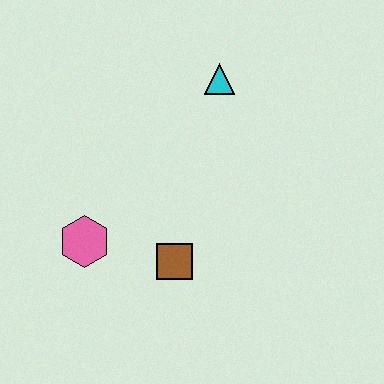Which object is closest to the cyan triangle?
The brown square is closest to the cyan triangle.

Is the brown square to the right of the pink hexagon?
Yes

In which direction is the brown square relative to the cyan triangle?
The brown square is below the cyan triangle.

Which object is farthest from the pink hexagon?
The cyan triangle is farthest from the pink hexagon.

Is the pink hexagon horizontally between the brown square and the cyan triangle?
No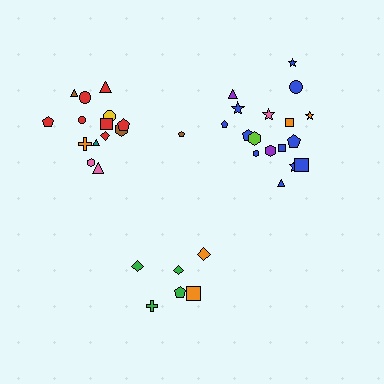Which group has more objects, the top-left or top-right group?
The top-right group.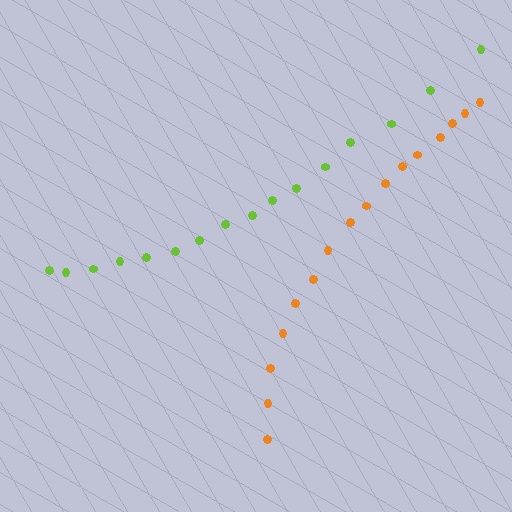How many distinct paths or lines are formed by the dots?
There are 2 distinct paths.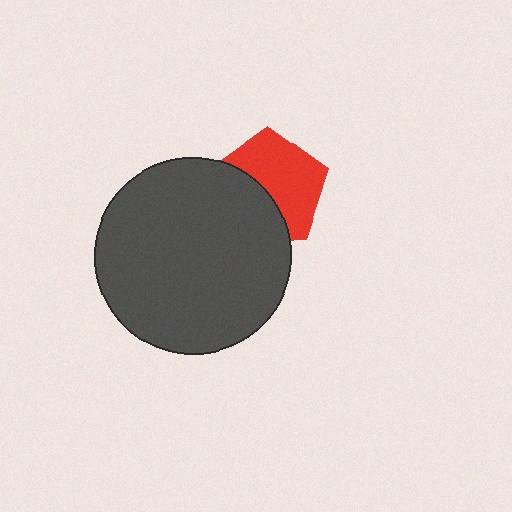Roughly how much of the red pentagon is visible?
About half of it is visible (roughly 58%).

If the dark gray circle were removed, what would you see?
You would see the complete red pentagon.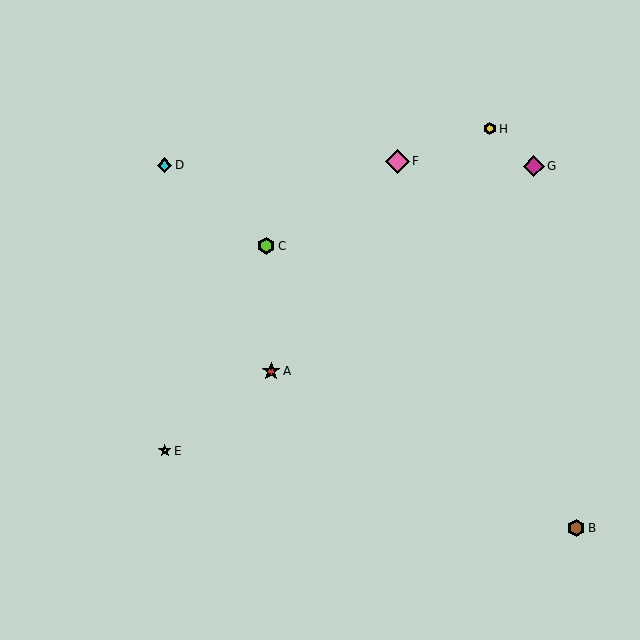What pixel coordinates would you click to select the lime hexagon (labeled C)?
Click at (266, 246) to select the lime hexagon C.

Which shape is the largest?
The pink diamond (labeled F) is the largest.